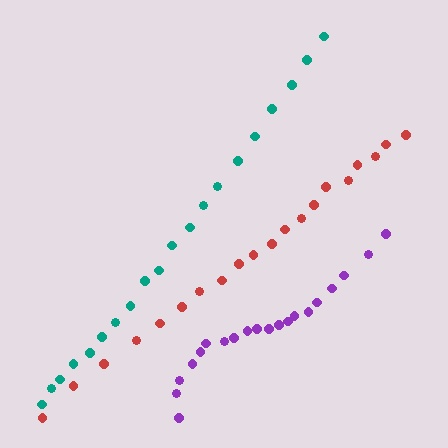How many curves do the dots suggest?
There are 3 distinct paths.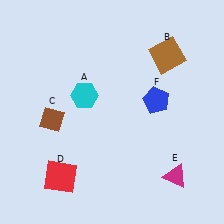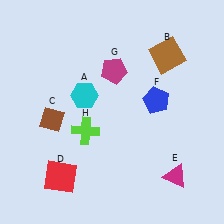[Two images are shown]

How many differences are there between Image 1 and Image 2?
There are 2 differences between the two images.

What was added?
A magenta pentagon (G), a lime cross (H) were added in Image 2.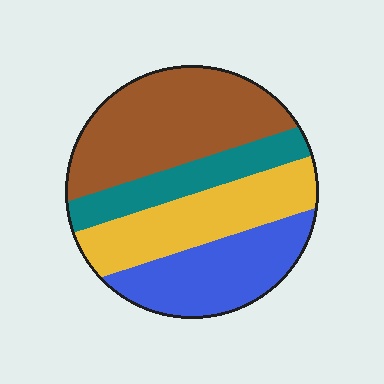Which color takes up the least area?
Teal, at roughly 15%.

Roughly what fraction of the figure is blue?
Blue covers around 25% of the figure.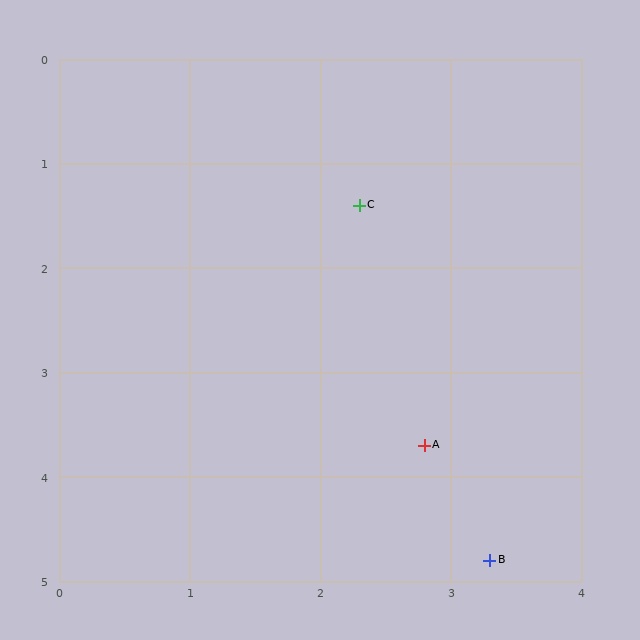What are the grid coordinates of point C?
Point C is at approximately (2.3, 1.4).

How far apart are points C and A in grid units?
Points C and A are about 2.4 grid units apart.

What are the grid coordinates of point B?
Point B is at approximately (3.3, 4.8).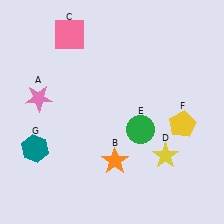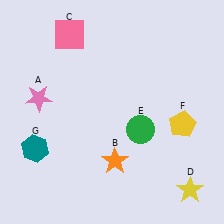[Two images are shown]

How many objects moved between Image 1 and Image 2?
1 object moved between the two images.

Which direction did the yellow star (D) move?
The yellow star (D) moved down.